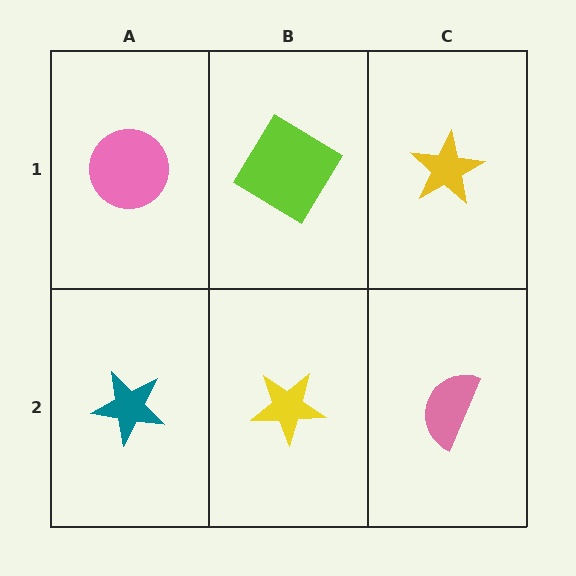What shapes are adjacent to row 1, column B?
A yellow star (row 2, column B), a pink circle (row 1, column A), a yellow star (row 1, column C).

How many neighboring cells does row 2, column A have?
2.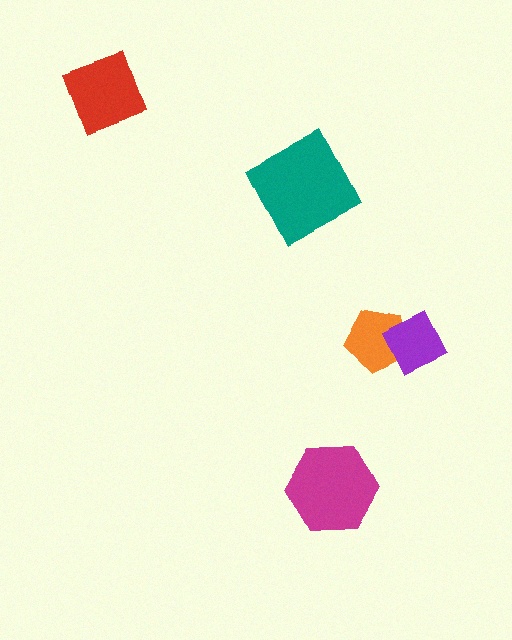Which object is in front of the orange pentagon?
The purple diamond is in front of the orange pentagon.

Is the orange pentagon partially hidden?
Yes, it is partially covered by another shape.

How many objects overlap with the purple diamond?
1 object overlaps with the purple diamond.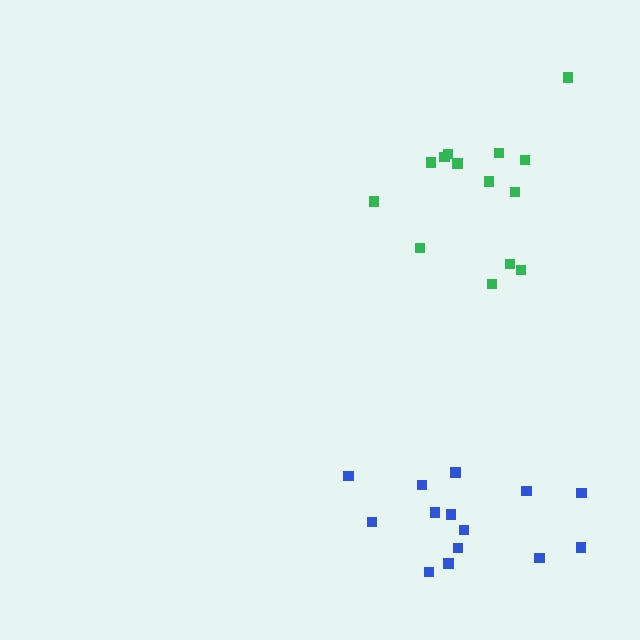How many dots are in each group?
Group 1: 14 dots, Group 2: 14 dots (28 total).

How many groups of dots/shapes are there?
There are 2 groups.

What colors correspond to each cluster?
The clusters are colored: green, blue.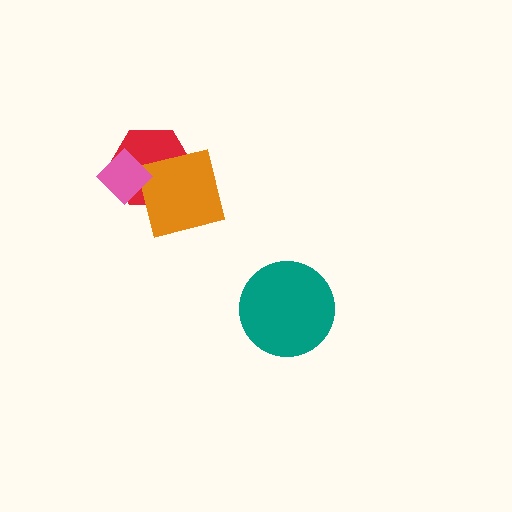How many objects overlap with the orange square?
1 object overlaps with the orange square.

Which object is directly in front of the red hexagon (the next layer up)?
The orange square is directly in front of the red hexagon.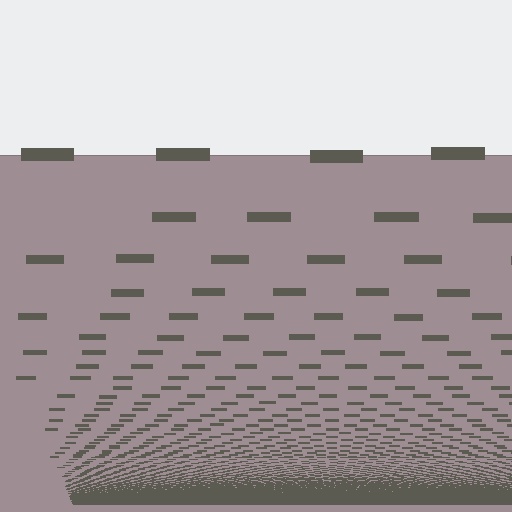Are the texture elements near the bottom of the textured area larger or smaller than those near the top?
Smaller. The gradient is inverted — elements near the bottom are smaller and denser.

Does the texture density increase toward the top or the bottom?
Density increases toward the bottom.